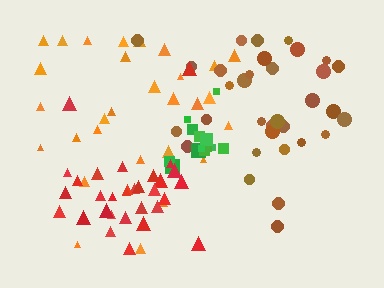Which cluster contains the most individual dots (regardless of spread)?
Brown (34).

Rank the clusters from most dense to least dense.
green, red, brown, orange.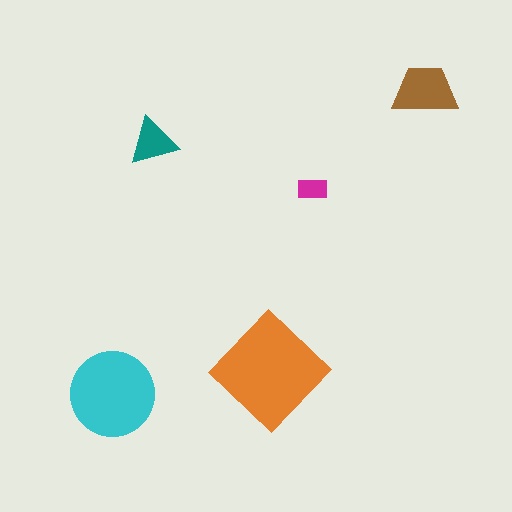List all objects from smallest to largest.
The magenta rectangle, the teal triangle, the brown trapezoid, the cyan circle, the orange diamond.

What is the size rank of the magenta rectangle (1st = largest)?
5th.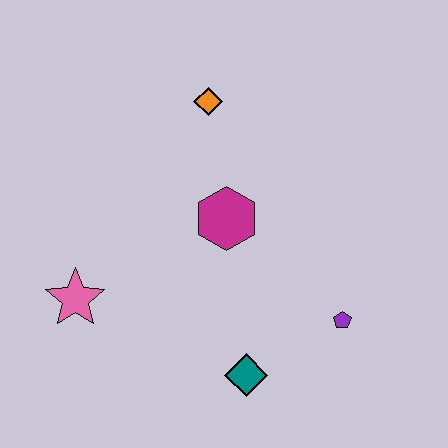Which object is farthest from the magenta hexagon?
The pink star is farthest from the magenta hexagon.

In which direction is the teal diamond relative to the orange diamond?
The teal diamond is below the orange diamond.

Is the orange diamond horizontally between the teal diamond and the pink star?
Yes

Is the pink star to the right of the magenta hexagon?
No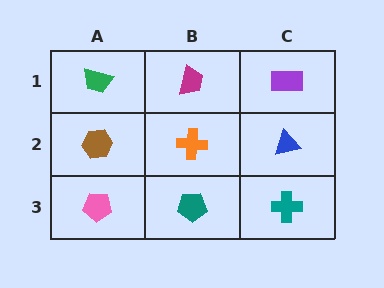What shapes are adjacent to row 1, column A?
A brown hexagon (row 2, column A), a magenta trapezoid (row 1, column B).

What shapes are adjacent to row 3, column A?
A brown hexagon (row 2, column A), a teal pentagon (row 3, column B).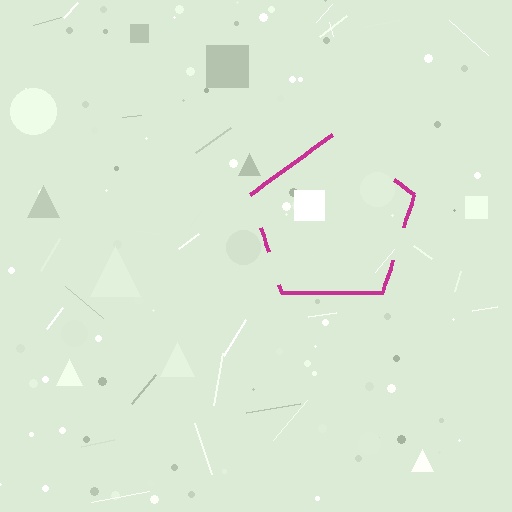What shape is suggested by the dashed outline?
The dashed outline suggests a pentagon.